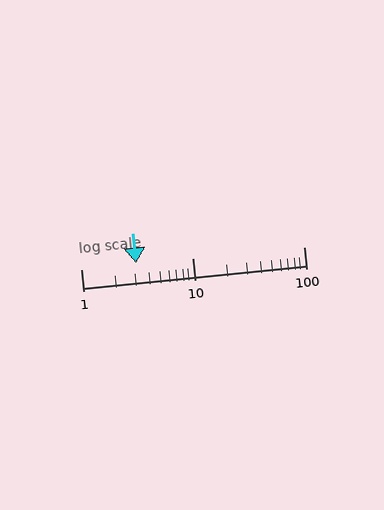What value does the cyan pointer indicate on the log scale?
The pointer indicates approximately 3.1.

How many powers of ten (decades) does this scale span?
The scale spans 2 decades, from 1 to 100.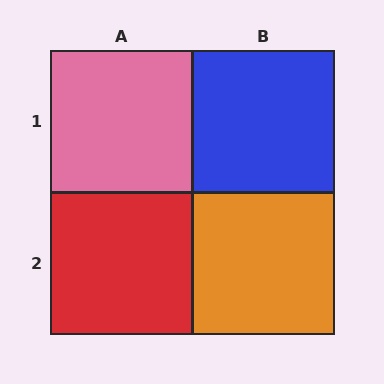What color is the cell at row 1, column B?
Blue.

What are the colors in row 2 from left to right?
Red, orange.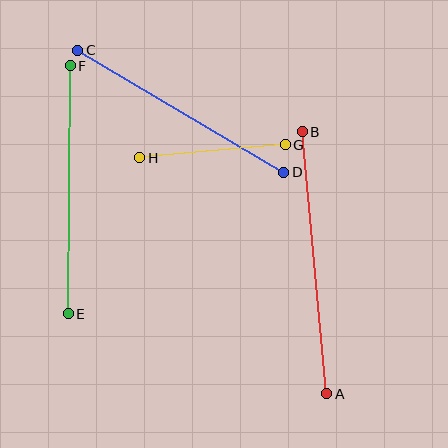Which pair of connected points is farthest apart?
Points A and B are farthest apart.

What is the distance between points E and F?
The distance is approximately 248 pixels.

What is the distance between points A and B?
The distance is approximately 263 pixels.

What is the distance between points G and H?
The distance is approximately 146 pixels.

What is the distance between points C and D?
The distance is approximately 239 pixels.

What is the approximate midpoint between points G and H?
The midpoint is at approximately (213, 151) pixels.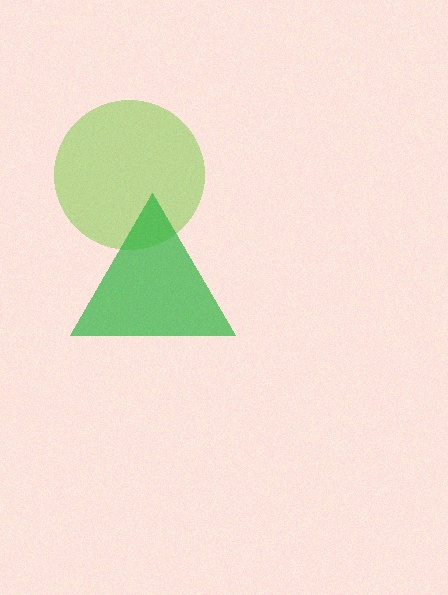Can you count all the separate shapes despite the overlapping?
Yes, there are 2 separate shapes.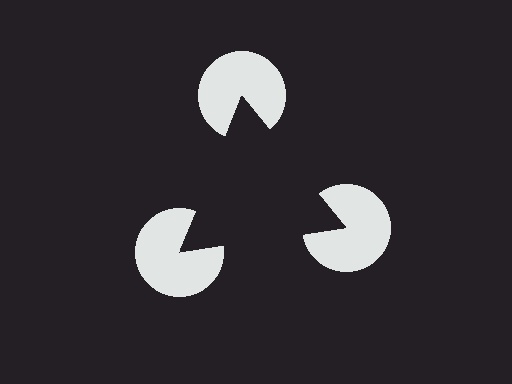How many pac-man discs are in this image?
There are 3 — one at each vertex of the illusory triangle.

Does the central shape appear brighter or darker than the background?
It typically appears slightly darker than the background, even though no actual brightness change is drawn.